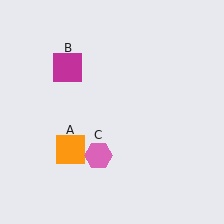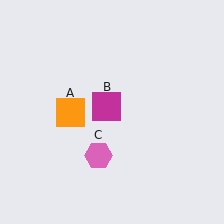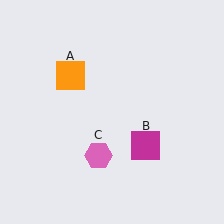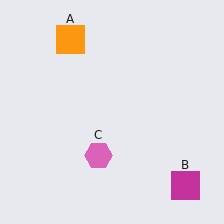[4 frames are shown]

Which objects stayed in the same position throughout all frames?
Pink hexagon (object C) remained stationary.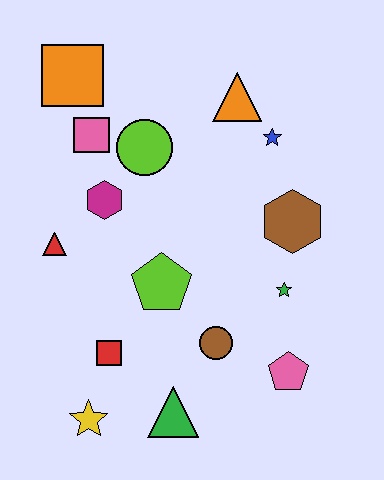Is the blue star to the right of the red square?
Yes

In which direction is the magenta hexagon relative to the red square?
The magenta hexagon is above the red square.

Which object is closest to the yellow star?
The red square is closest to the yellow star.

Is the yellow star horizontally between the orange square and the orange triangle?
Yes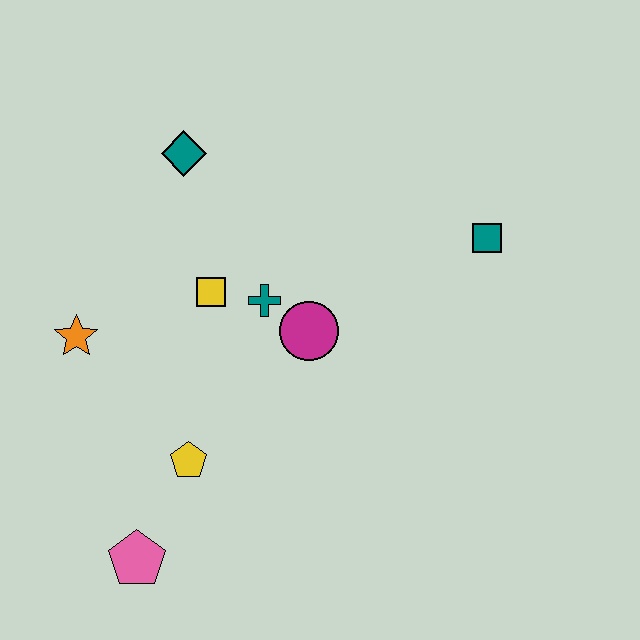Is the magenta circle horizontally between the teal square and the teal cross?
Yes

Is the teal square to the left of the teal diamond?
No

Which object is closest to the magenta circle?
The teal cross is closest to the magenta circle.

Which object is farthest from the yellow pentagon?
The teal square is farthest from the yellow pentagon.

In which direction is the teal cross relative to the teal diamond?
The teal cross is below the teal diamond.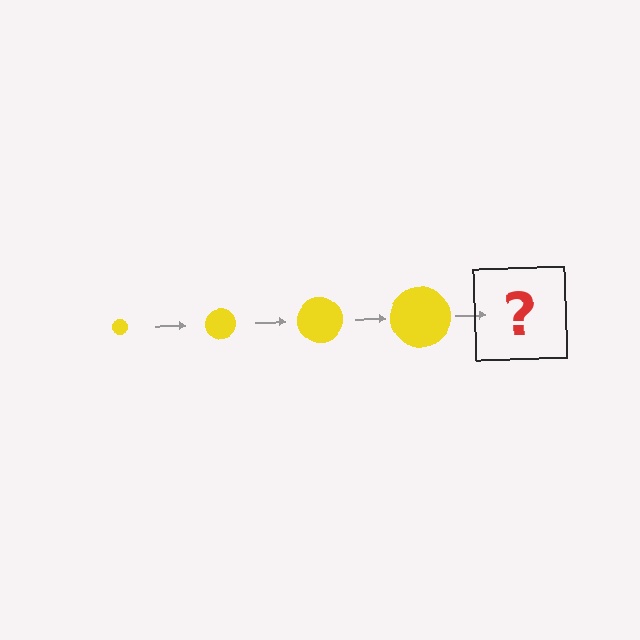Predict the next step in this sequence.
The next step is a yellow circle, larger than the previous one.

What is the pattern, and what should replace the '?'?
The pattern is that the circle gets progressively larger each step. The '?' should be a yellow circle, larger than the previous one.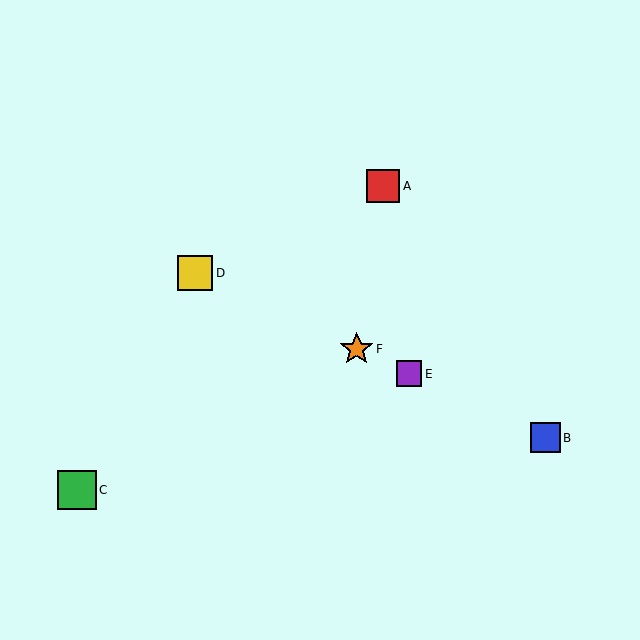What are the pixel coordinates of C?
Object C is at (77, 490).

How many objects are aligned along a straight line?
4 objects (B, D, E, F) are aligned along a straight line.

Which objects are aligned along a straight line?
Objects B, D, E, F are aligned along a straight line.